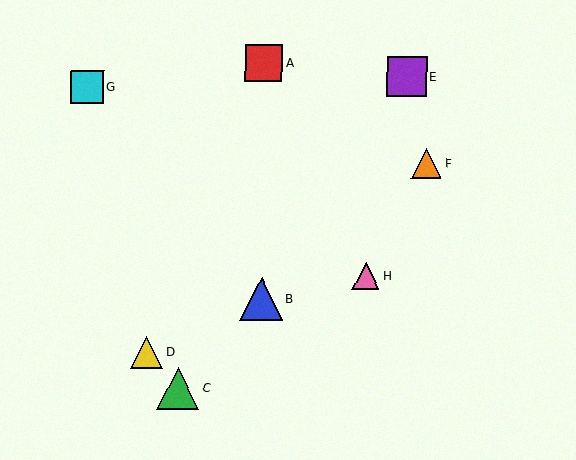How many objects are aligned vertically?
2 objects (A, B) are aligned vertically.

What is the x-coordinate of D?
Object D is at x≈147.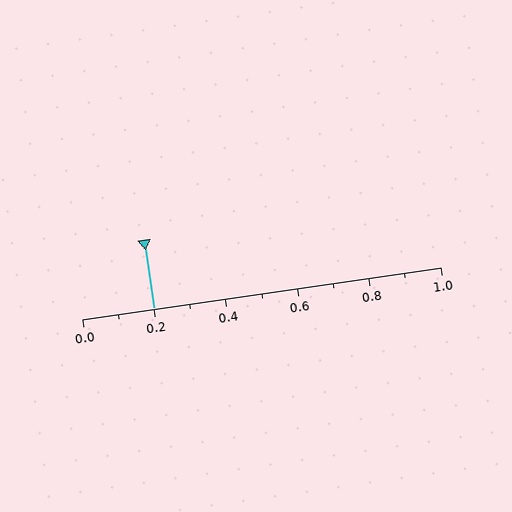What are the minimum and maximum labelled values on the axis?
The axis runs from 0.0 to 1.0.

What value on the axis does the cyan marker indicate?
The marker indicates approximately 0.2.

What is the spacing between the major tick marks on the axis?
The major ticks are spaced 0.2 apart.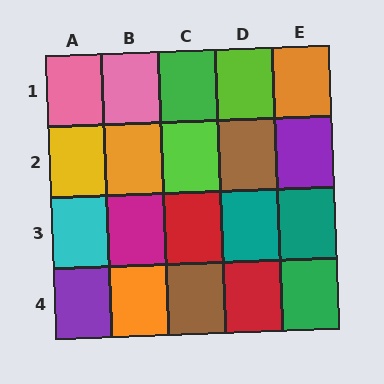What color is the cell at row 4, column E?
Green.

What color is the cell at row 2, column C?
Lime.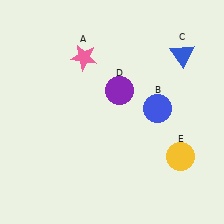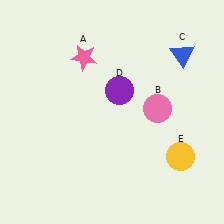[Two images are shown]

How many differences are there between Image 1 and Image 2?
There is 1 difference between the two images.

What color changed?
The circle (B) changed from blue in Image 1 to pink in Image 2.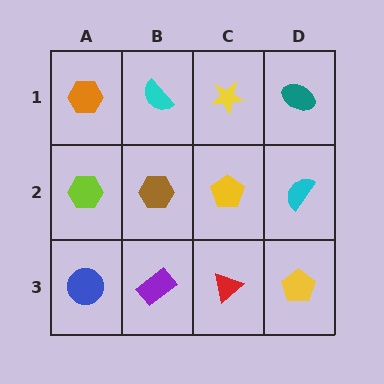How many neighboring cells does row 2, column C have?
4.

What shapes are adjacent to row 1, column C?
A yellow pentagon (row 2, column C), a cyan semicircle (row 1, column B), a teal ellipse (row 1, column D).